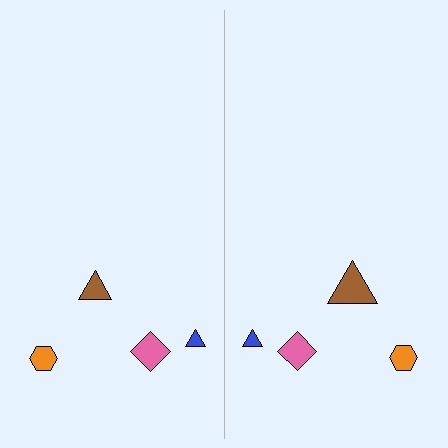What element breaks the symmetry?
The brown triangle on the right side has a different size than its mirror counterpart.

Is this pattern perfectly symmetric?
No, the pattern is not perfectly symmetric. The brown triangle on the right side has a different size than its mirror counterpart.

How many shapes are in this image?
There are 8 shapes in this image.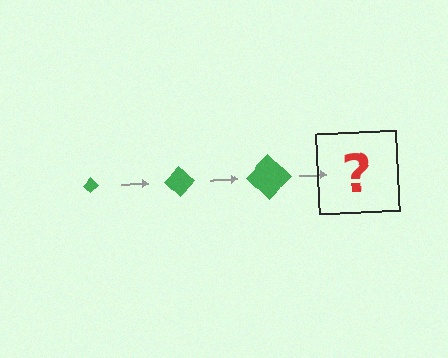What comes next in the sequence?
The next element should be a green diamond, larger than the previous one.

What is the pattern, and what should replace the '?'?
The pattern is that the diamond gets progressively larger each step. The '?' should be a green diamond, larger than the previous one.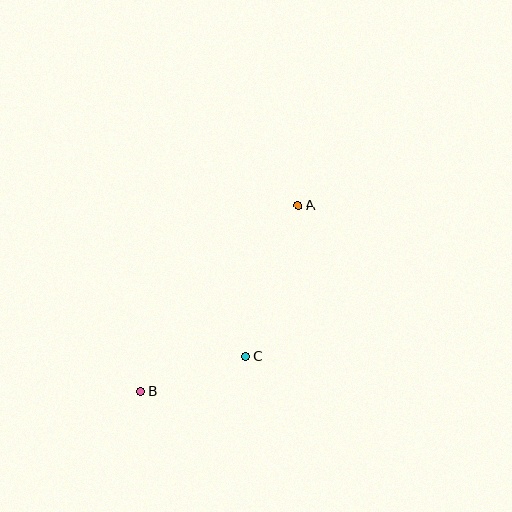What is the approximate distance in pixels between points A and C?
The distance between A and C is approximately 160 pixels.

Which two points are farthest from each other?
Points A and B are farthest from each other.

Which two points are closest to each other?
Points B and C are closest to each other.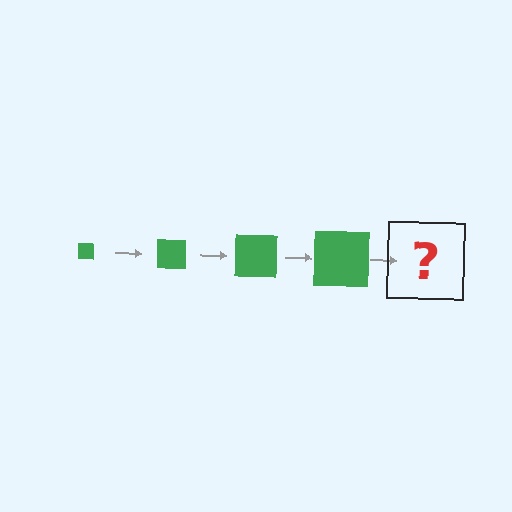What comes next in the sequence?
The next element should be a green square, larger than the previous one.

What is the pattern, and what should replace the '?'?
The pattern is that the square gets progressively larger each step. The '?' should be a green square, larger than the previous one.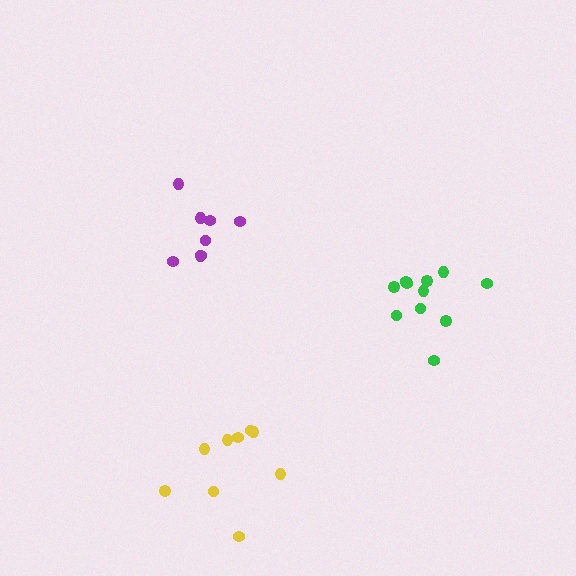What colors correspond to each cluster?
The clusters are colored: yellow, purple, green.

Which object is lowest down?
The yellow cluster is bottommost.